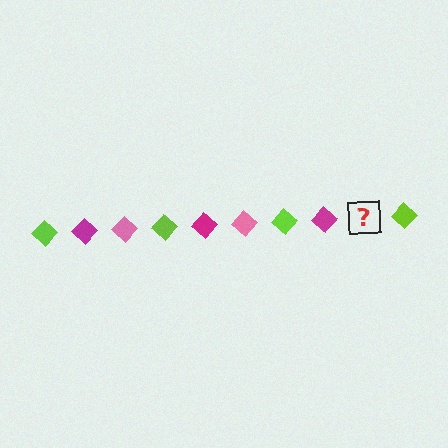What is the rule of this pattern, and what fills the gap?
The rule is that the pattern cycles through lime, magenta, pink diamonds. The gap should be filled with a pink diamond.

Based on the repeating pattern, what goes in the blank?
The blank should be a pink diamond.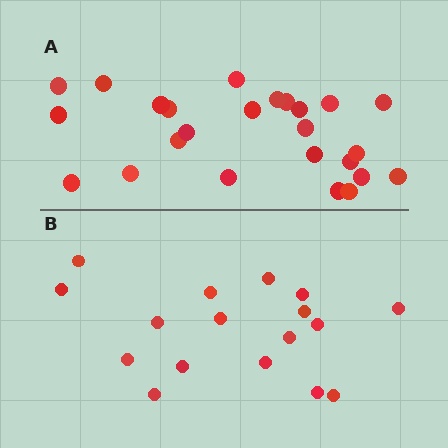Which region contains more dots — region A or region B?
Region A (the top region) has more dots.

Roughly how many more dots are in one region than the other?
Region A has roughly 8 or so more dots than region B.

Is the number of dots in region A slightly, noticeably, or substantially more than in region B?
Region A has substantially more. The ratio is roughly 1.5 to 1.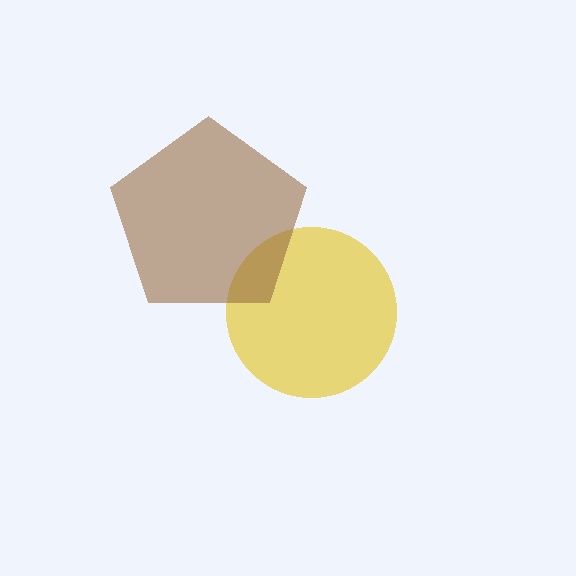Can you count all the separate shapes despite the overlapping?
Yes, there are 2 separate shapes.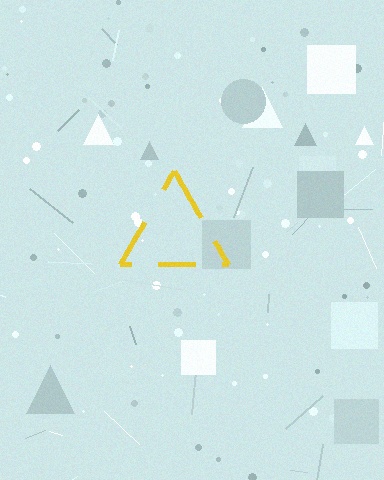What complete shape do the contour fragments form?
The contour fragments form a triangle.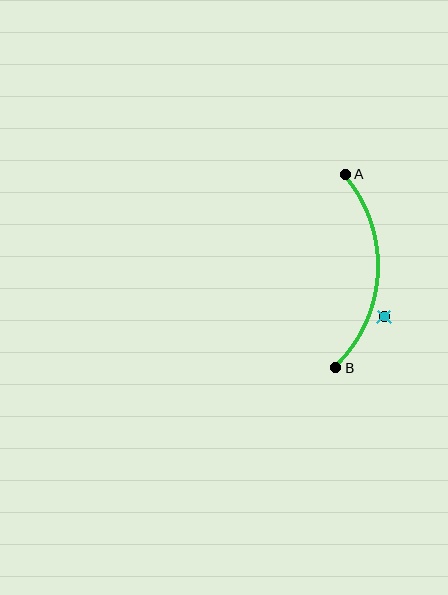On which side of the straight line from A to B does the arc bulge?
The arc bulges to the right of the straight line connecting A and B.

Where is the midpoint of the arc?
The arc midpoint is the point on the curve farthest from the straight line joining A and B. It sits to the right of that line.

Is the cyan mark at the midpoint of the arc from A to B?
No — the cyan mark does not lie on the arc at all. It sits slightly outside the curve.